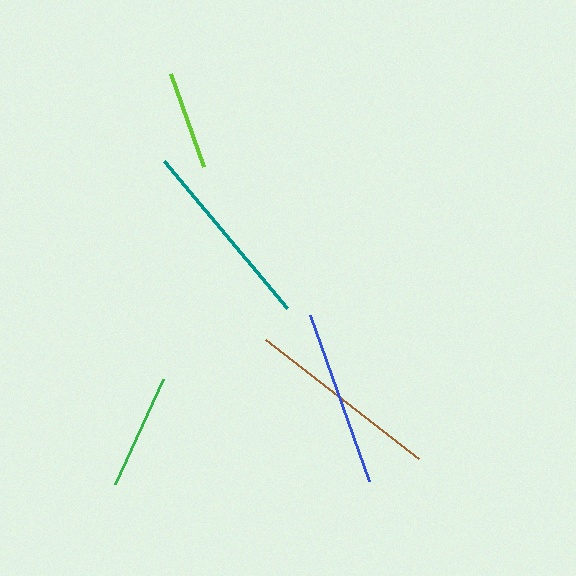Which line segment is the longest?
The brown line is the longest at approximately 194 pixels.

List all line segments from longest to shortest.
From longest to shortest: brown, teal, blue, green, lime.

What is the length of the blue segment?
The blue segment is approximately 175 pixels long.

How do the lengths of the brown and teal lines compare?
The brown and teal lines are approximately the same length.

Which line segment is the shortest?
The lime line is the shortest at approximately 99 pixels.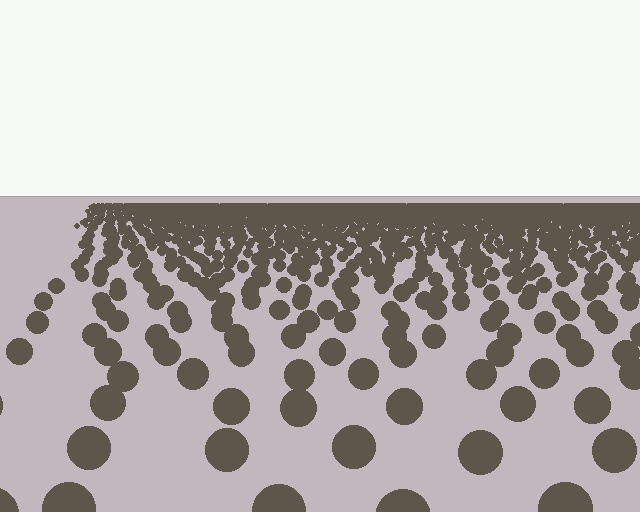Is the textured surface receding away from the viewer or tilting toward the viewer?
The surface is receding away from the viewer. Texture elements get smaller and denser toward the top.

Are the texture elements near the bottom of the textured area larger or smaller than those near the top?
Larger. Near the bottom, elements are closer to the viewer and appear at a bigger on-screen size.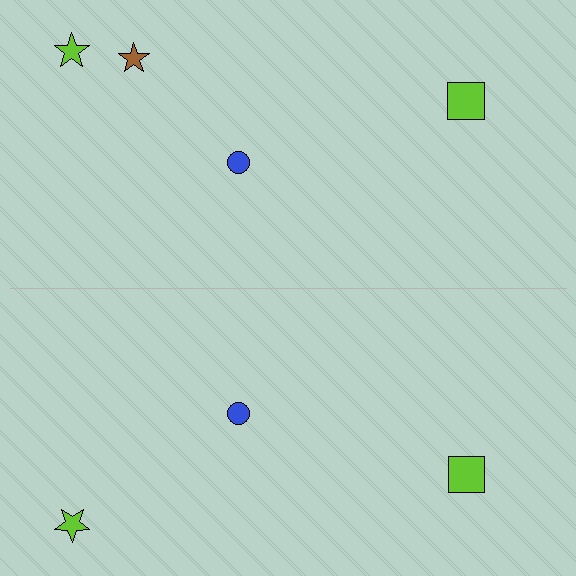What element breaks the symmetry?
A brown star is missing from the bottom side.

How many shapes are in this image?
There are 7 shapes in this image.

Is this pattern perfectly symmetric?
No, the pattern is not perfectly symmetric. A brown star is missing from the bottom side.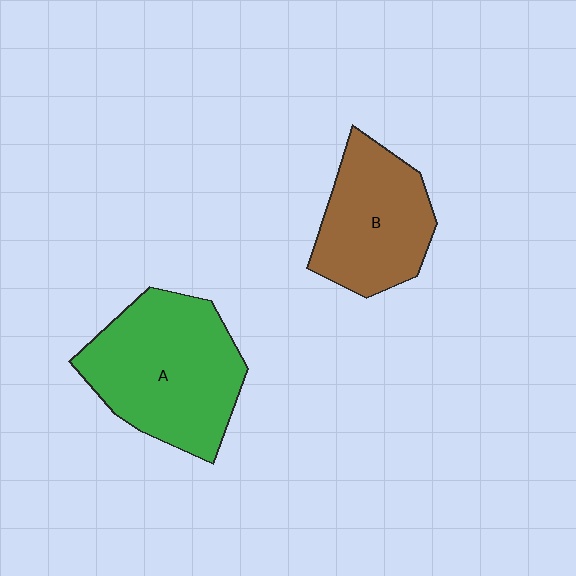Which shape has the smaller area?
Shape B (brown).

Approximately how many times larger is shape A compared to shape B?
Approximately 1.4 times.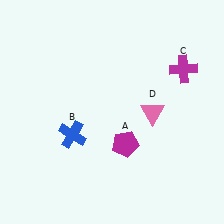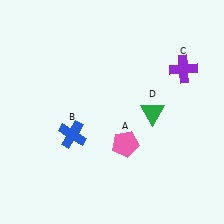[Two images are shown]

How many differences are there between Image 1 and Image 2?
There are 3 differences between the two images.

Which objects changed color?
A changed from magenta to pink. C changed from magenta to purple. D changed from pink to green.